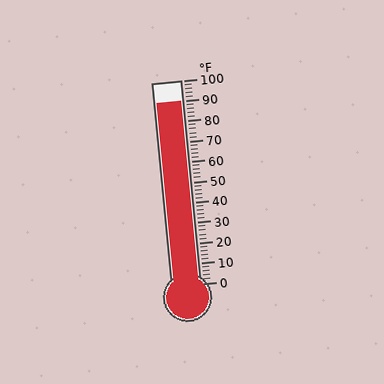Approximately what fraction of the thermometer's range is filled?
The thermometer is filled to approximately 90% of its range.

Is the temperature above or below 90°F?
The temperature is at 90°F.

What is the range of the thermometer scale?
The thermometer scale ranges from 0°F to 100°F.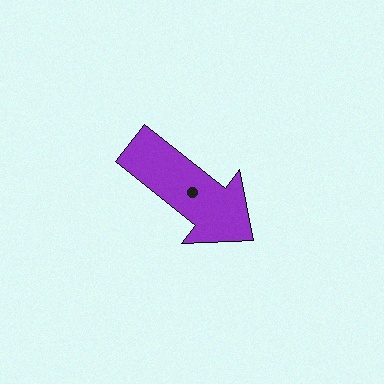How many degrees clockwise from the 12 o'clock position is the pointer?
Approximately 128 degrees.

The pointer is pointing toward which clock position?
Roughly 4 o'clock.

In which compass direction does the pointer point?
Southeast.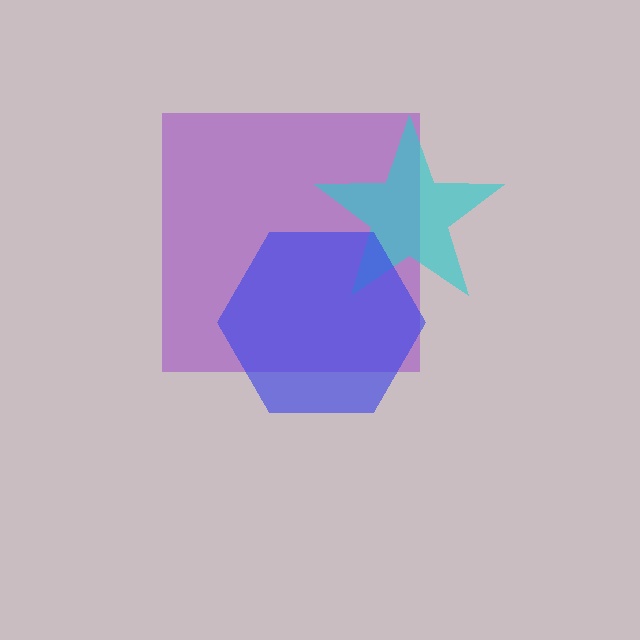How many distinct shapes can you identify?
There are 3 distinct shapes: a purple square, a cyan star, a blue hexagon.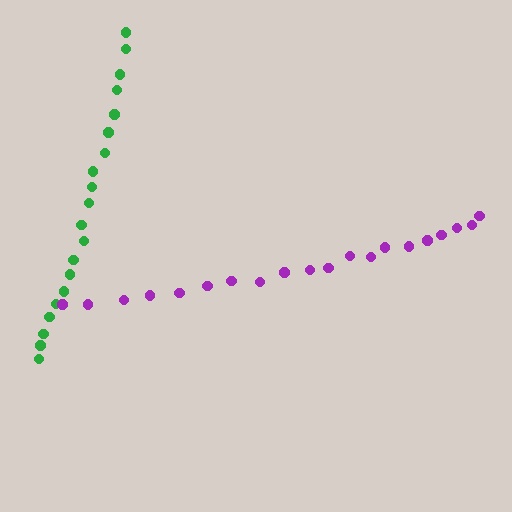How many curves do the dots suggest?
There are 2 distinct paths.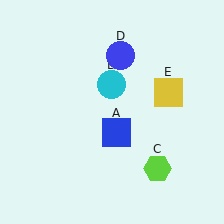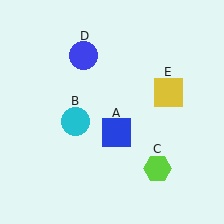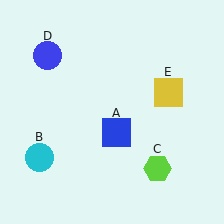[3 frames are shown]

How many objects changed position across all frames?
2 objects changed position: cyan circle (object B), blue circle (object D).